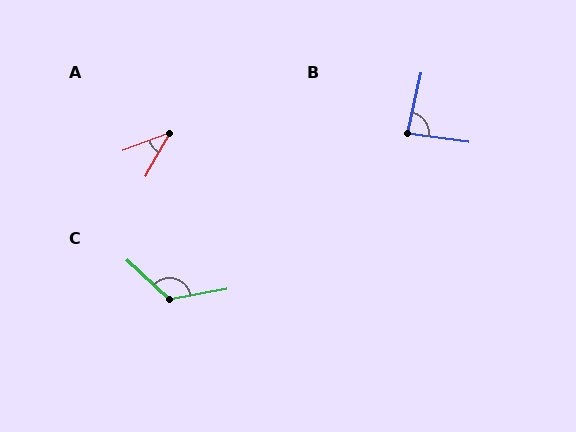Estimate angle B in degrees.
Approximately 85 degrees.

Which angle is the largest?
C, at approximately 127 degrees.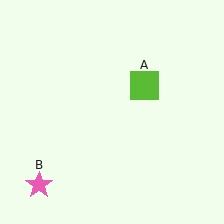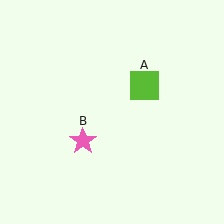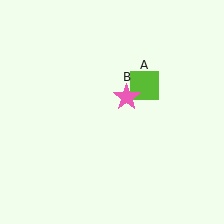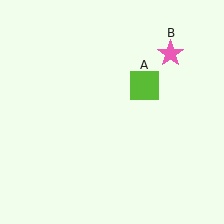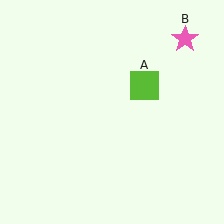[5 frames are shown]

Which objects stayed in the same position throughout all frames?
Lime square (object A) remained stationary.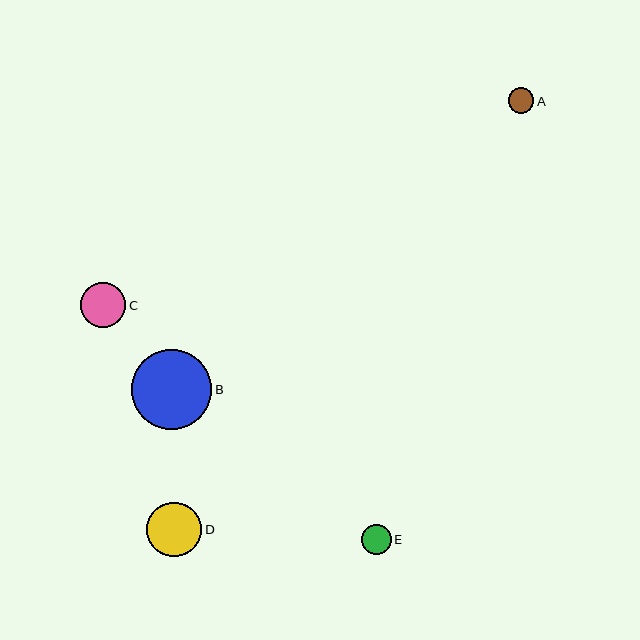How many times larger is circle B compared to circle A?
Circle B is approximately 3.1 times the size of circle A.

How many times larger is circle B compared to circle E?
Circle B is approximately 2.6 times the size of circle E.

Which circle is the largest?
Circle B is the largest with a size of approximately 80 pixels.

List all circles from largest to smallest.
From largest to smallest: B, D, C, E, A.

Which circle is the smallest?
Circle A is the smallest with a size of approximately 25 pixels.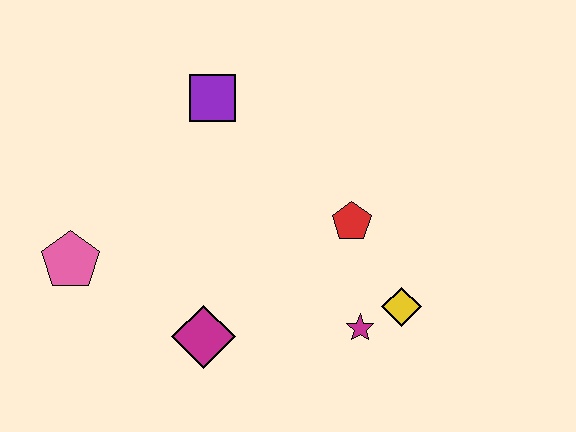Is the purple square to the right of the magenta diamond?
Yes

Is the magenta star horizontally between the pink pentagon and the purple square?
No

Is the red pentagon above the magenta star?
Yes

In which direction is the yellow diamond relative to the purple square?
The yellow diamond is below the purple square.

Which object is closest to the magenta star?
The yellow diamond is closest to the magenta star.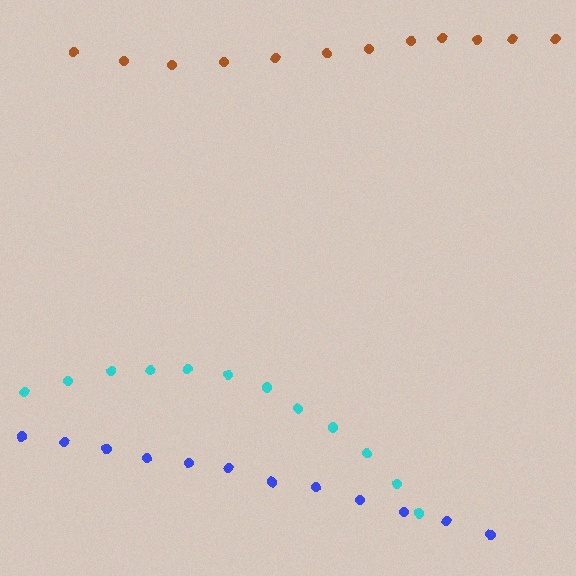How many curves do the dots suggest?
There are 3 distinct paths.